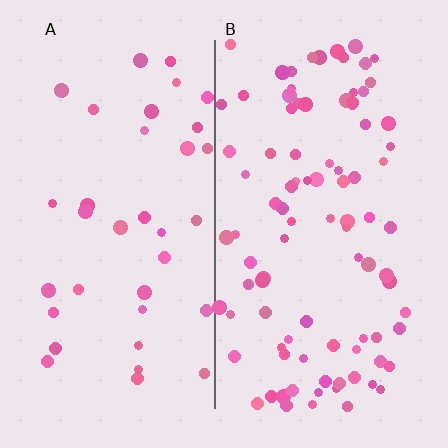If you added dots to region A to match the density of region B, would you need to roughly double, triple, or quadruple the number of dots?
Approximately triple.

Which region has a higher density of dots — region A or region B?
B (the right).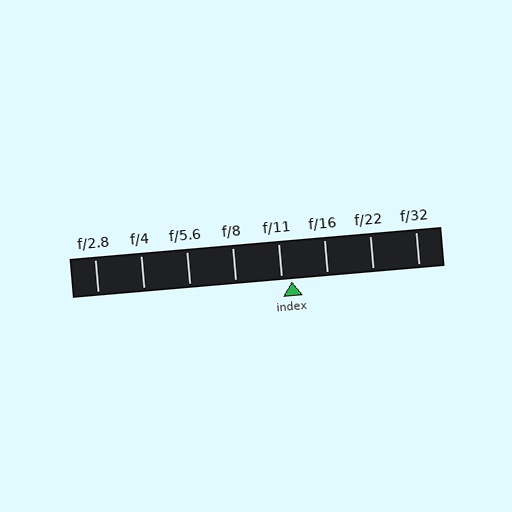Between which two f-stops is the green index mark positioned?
The index mark is between f/11 and f/16.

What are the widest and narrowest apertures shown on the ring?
The widest aperture shown is f/2.8 and the narrowest is f/32.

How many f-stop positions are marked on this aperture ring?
There are 8 f-stop positions marked.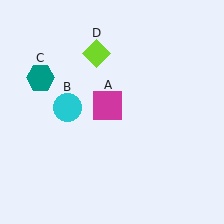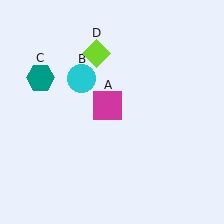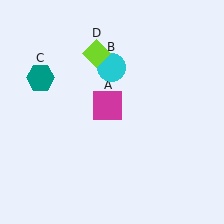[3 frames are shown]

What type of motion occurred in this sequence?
The cyan circle (object B) rotated clockwise around the center of the scene.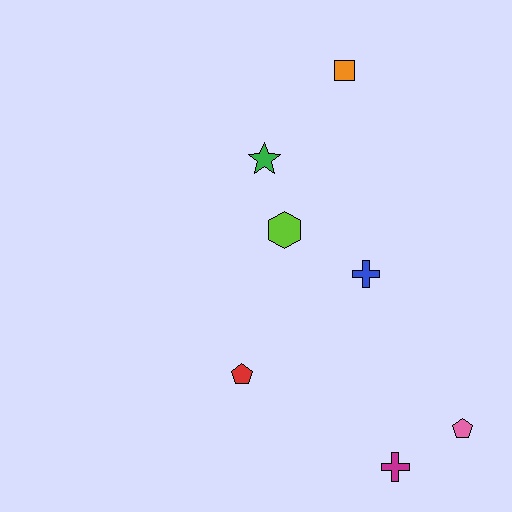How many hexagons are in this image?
There is 1 hexagon.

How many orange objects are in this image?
There is 1 orange object.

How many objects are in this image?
There are 7 objects.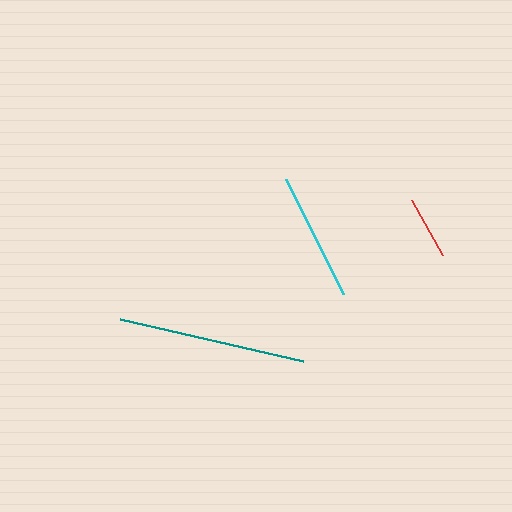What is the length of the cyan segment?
The cyan segment is approximately 128 pixels long.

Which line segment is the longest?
The teal line is the longest at approximately 188 pixels.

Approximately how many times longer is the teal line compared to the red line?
The teal line is approximately 3.0 times the length of the red line.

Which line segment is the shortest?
The red line is the shortest at approximately 63 pixels.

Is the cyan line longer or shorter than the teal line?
The teal line is longer than the cyan line.